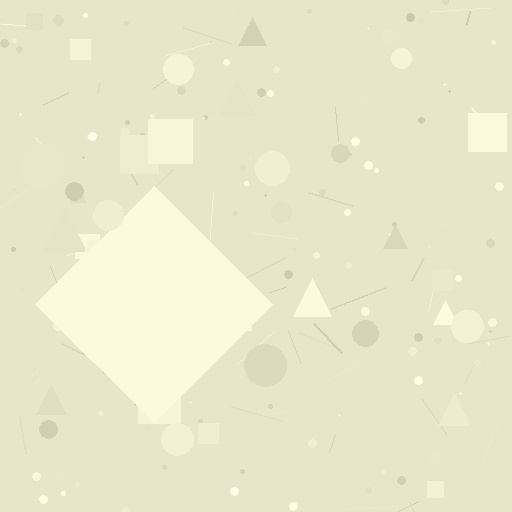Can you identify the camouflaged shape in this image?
The camouflaged shape is a diamond.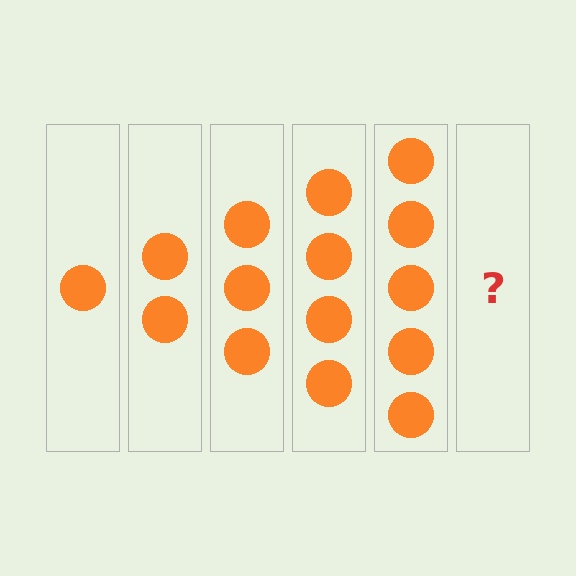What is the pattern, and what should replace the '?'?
The pattern is that each step adds one more circle. The '?' should be 6 circles.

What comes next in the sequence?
The next element should be 6 circles.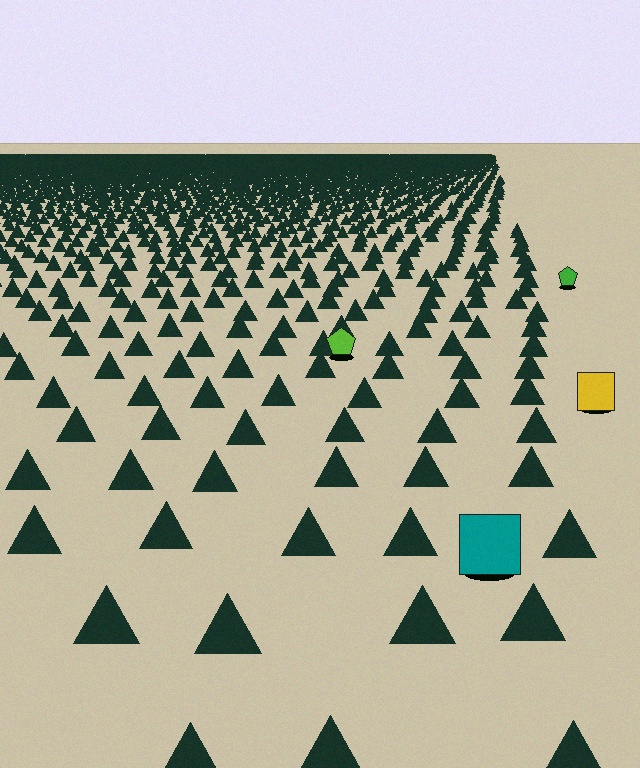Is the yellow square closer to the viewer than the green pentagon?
Yes. The yellow square is closer — you can tell from the texture gradient: the ground texture is coarser near it.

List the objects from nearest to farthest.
From nearest to farthest: the teal square, the yellow square, the lime pentagon, the green pentagon.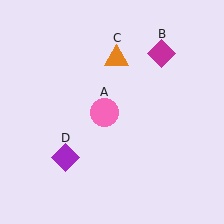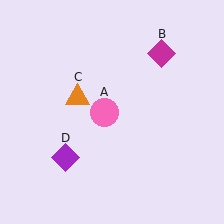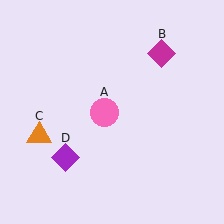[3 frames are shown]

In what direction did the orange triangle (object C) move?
The orange triangle (object C) moved down and to the left.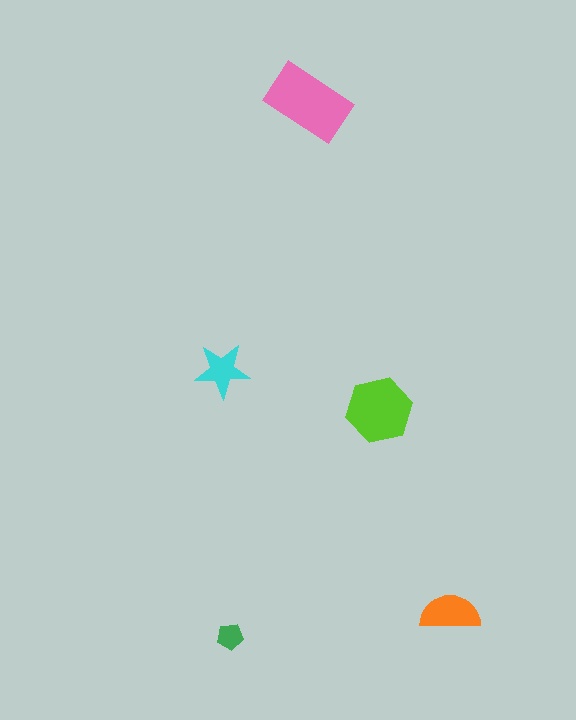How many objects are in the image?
There are 5 objects in the image.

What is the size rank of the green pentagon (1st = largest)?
5th.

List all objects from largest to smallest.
The pink rectangle, the lime hexagon, the orange semicircle, the cyan star, the green pentagon.